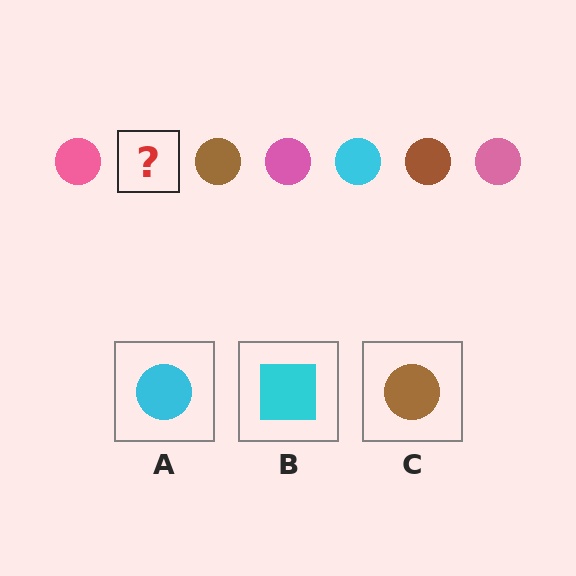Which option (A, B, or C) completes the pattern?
A.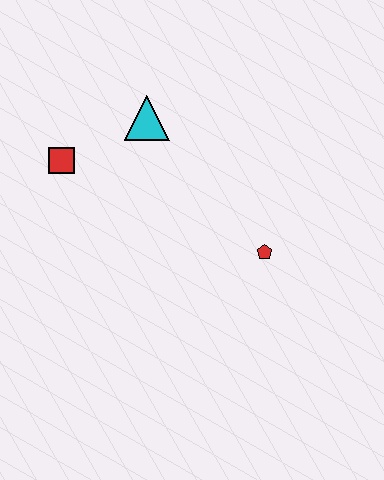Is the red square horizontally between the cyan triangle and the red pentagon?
No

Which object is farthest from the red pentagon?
The red square is farthest from the red pentagon.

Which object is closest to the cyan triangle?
The red square is closest to the cyan triangle.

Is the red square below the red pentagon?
No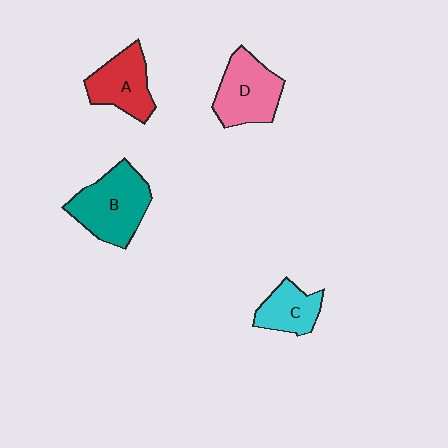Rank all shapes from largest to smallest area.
From largest to smallest: B (teal), D (pink), A (red), C (cyan).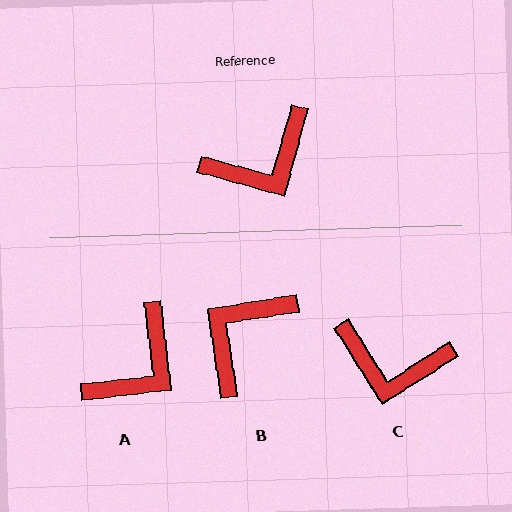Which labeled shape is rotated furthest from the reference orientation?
B, about 156 degrees away.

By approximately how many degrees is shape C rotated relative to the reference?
Approximately 43 degrees clockwise.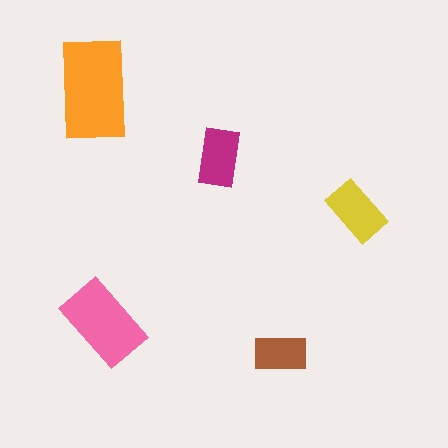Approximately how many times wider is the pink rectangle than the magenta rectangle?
About 1.5 times wider.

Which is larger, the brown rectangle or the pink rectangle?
The pink one.